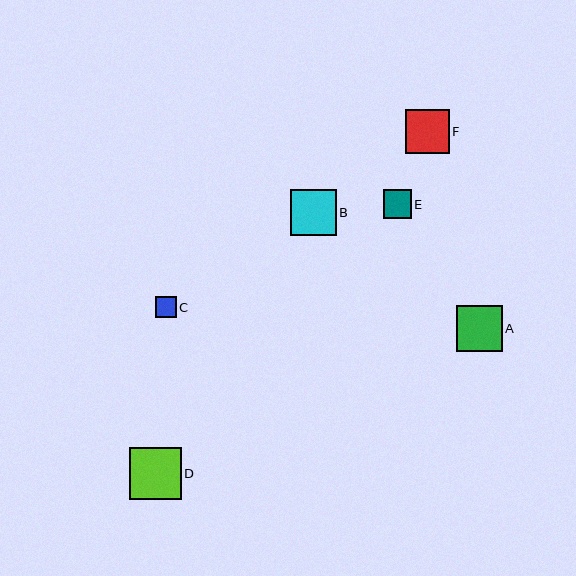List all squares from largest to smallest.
From largest to smallest: D, A, B, F, E, C.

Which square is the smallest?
Square C is the smallest with a size of approximately 21 pixels.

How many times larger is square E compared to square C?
Square E is approximately 1.3 times the size of square C.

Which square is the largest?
Square D is the largest with a size of approximately 52 pixels.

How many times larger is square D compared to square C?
Square D is approximately 2.5 times the size of square C.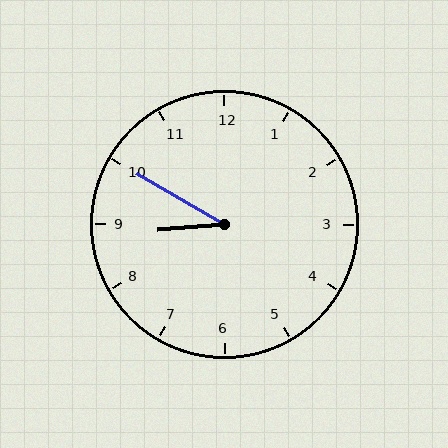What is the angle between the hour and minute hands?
Approximately 35 degrees.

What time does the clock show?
8:50.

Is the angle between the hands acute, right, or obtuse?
It is acute.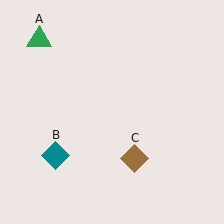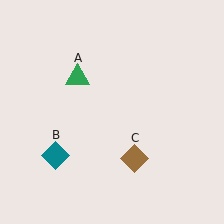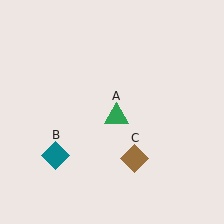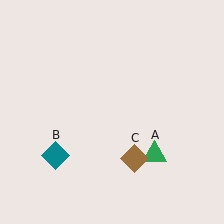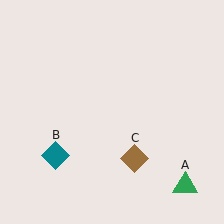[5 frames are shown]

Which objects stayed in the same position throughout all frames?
Teal diamond (object B) and brown diamond (object C) remained stationary.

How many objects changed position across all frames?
1 object changed position: green triangle (object A).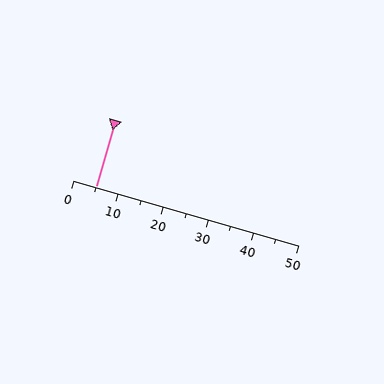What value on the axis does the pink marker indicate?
The marker indicates approximately 5.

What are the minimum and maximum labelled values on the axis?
The axis runs from 0 to 50.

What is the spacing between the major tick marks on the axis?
The major ticks are spaced 10 apart.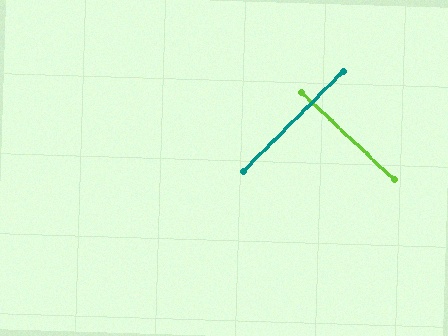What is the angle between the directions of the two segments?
Approximately 88 degrees.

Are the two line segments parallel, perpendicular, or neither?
Perpendicular — they meet at approximately 88°.